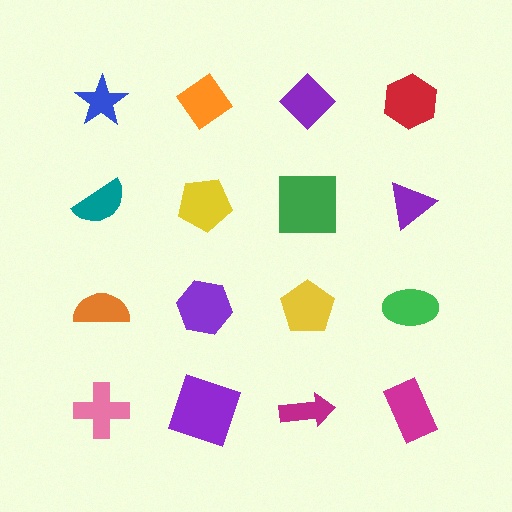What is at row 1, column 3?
A purple diamond.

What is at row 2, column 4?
A purple triangle.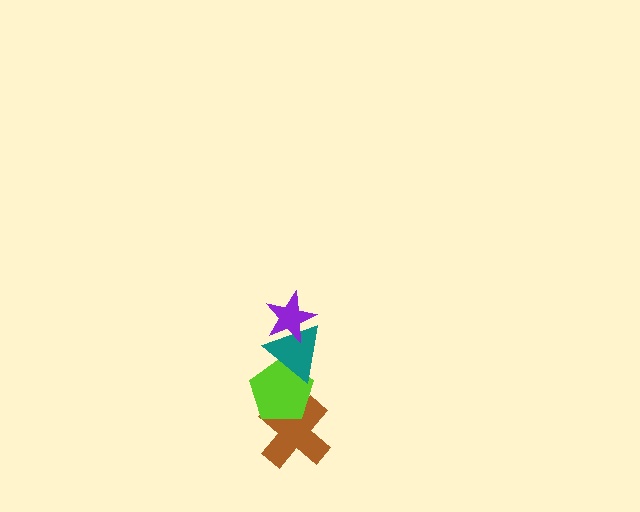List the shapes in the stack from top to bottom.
From top to bottom: the purple star, the teal triangle, the lime pentagon, the brown cross.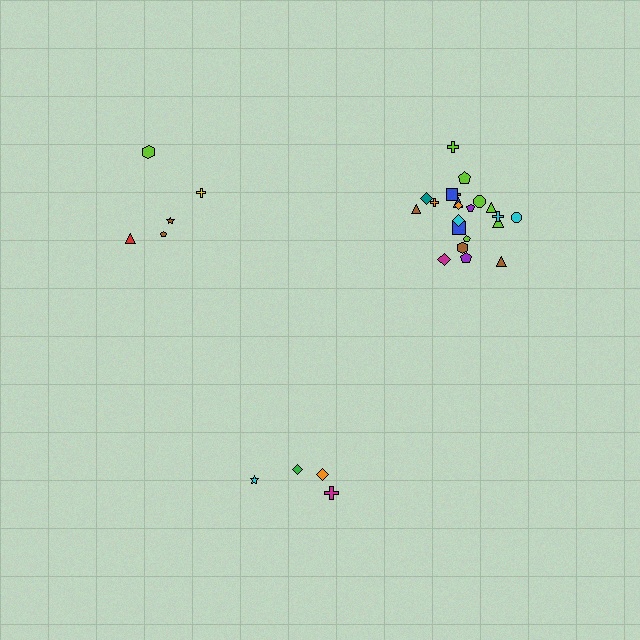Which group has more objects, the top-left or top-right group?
The top-right group.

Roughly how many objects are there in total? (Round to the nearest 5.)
Roughly 30 objects in total.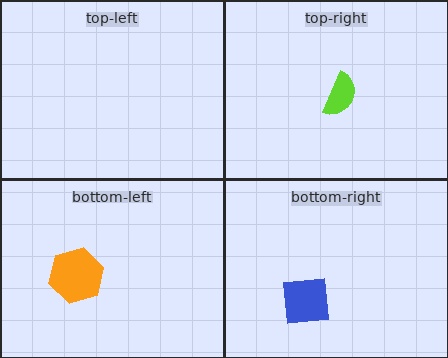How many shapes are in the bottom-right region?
1.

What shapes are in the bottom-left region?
The orange hexagon.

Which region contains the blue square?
The bottom-right region.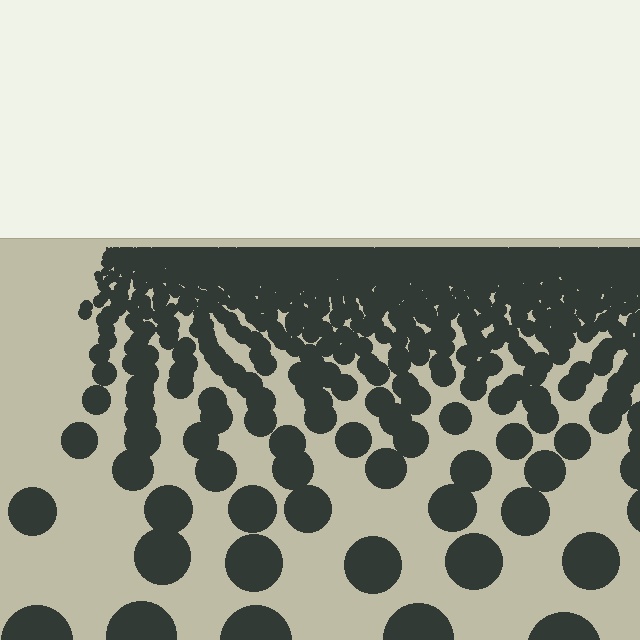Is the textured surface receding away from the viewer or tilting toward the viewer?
The surface is receding away from the viewer. Texture elements get smaller and denser toward the top.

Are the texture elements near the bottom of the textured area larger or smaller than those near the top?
Larger. Near the bottom, elements are closer to the viewer and appear at a bigger on-screen size.